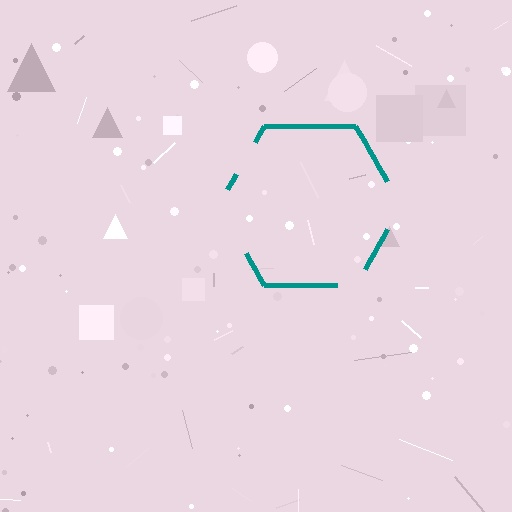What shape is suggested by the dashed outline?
The dashed outline suggests a hexagon.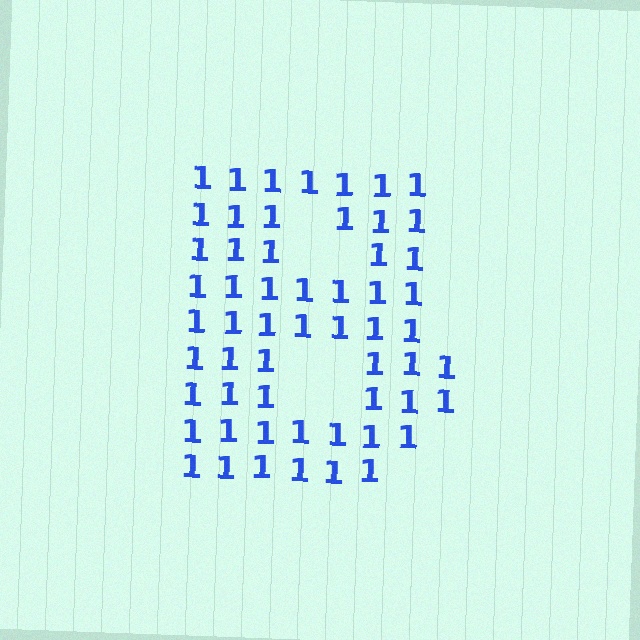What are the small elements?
The small elements are digit 1's.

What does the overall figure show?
The overall figure shows the letter B.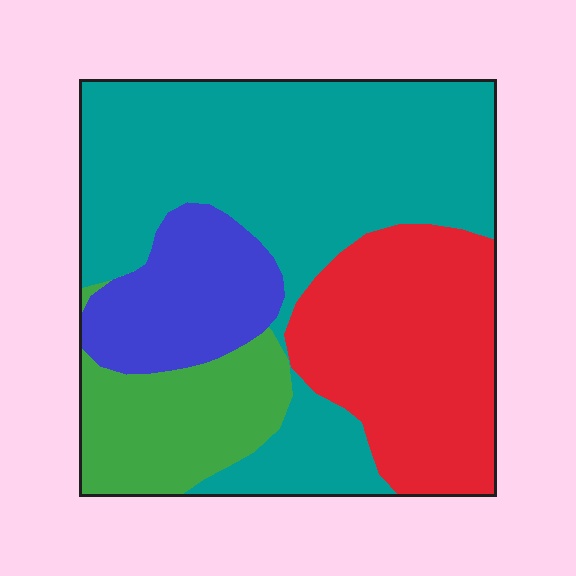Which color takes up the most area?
Teal, at roughly 45%.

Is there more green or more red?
Red.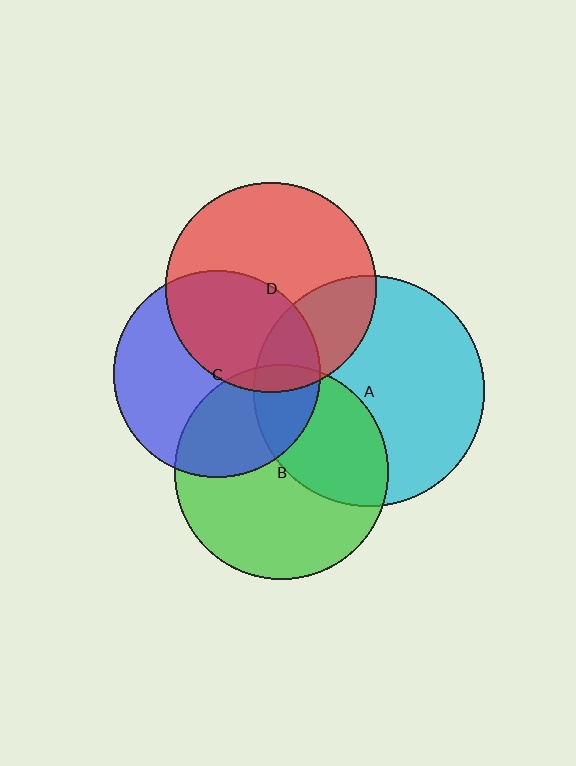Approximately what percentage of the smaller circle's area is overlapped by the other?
Approximately 5%.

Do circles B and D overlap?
Yes.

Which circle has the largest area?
Circle A (cyan).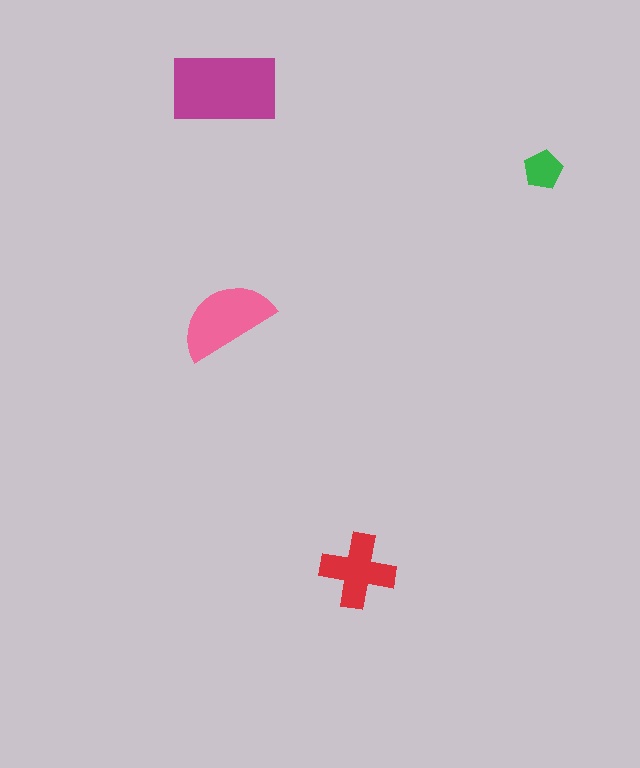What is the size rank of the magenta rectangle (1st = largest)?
1st.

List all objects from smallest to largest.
The green pentagon, the red cross, the pink semicircle, the magenta rectangle.